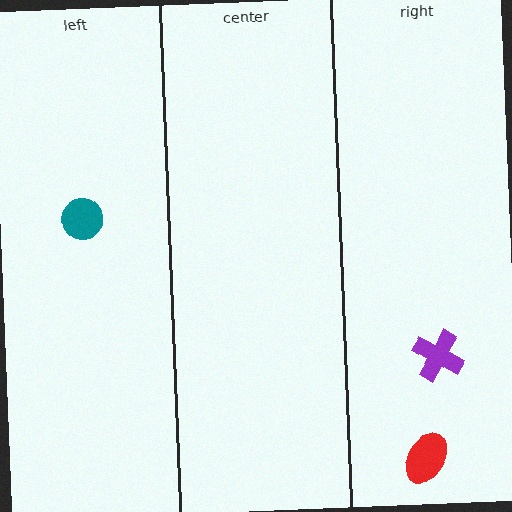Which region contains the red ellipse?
The right region.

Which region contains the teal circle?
The left region.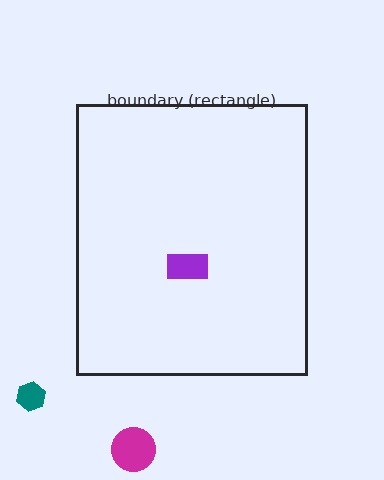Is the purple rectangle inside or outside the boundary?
Inside.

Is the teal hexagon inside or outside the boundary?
Outside.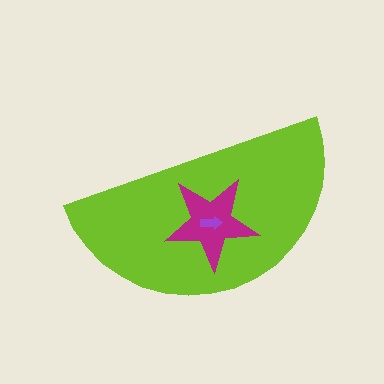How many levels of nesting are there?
3.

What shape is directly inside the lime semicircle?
The magenta star.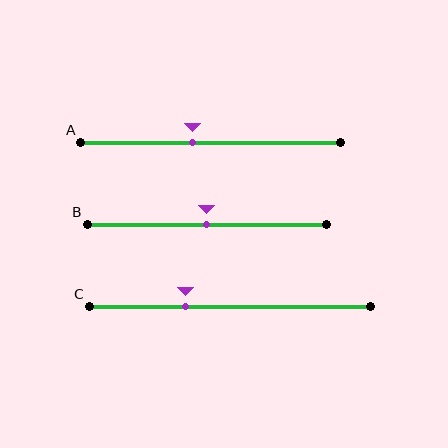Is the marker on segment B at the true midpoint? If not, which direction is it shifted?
Yes, the marker on segment B is at the true midpoint.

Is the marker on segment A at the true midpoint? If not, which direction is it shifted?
No, the marker on segment A is shifted to the left by about 7% of the segment length.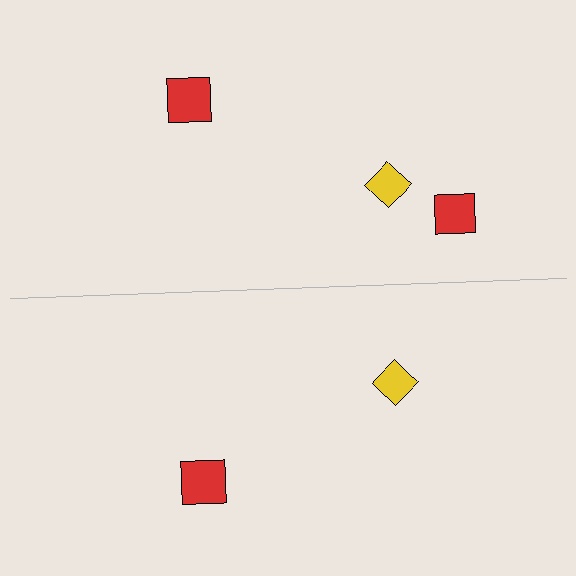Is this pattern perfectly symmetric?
No, the pattern is not perfectly symmetric. A red square is missing from the bottom side.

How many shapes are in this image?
There are 5 shapes in this image.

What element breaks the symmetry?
A red square is missing from the bottom side.